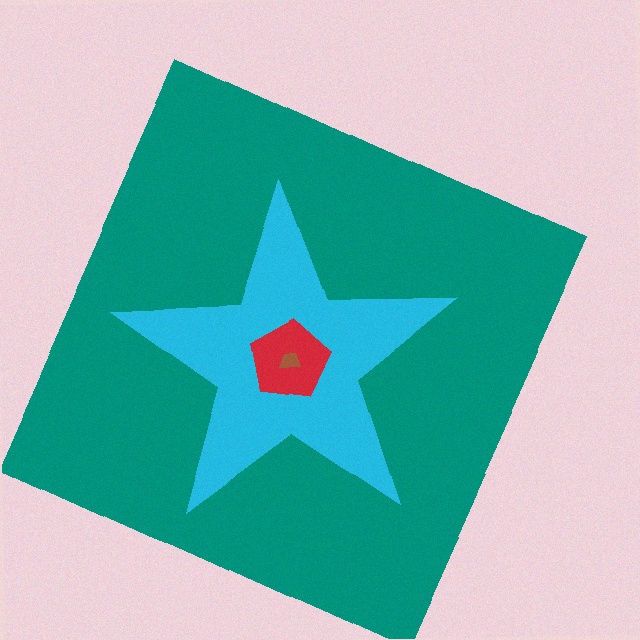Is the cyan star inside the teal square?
Yes.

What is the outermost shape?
The teal square.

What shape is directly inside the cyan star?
The red pentagon.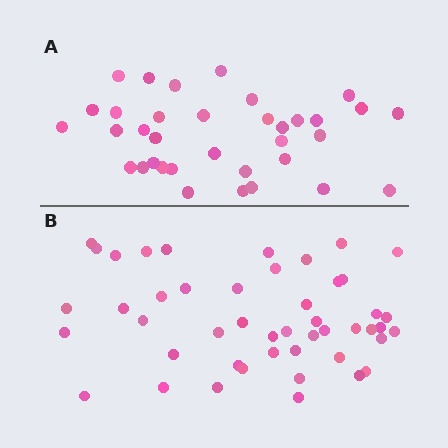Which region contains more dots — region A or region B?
Region B (the bottom region) has more dots.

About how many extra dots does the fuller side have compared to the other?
Region B has roughly 12 or so more dots than region A.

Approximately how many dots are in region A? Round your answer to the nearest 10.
About 40 dots. (The exact count is 35, which rounds to 40.)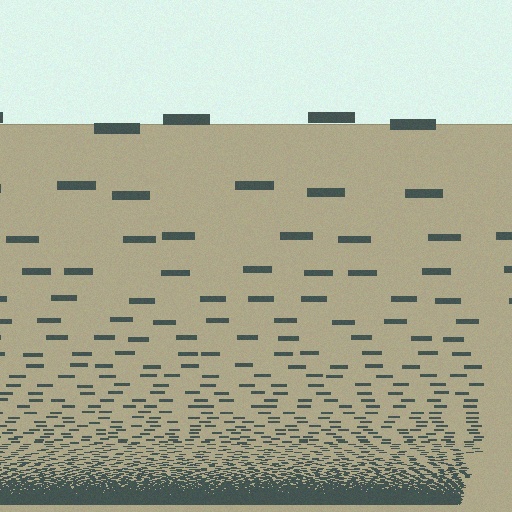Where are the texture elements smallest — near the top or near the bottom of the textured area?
Near the bottom.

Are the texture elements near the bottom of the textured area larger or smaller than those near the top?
Smaller. The gradient is inverted — elements near the bottom are smaller and denser.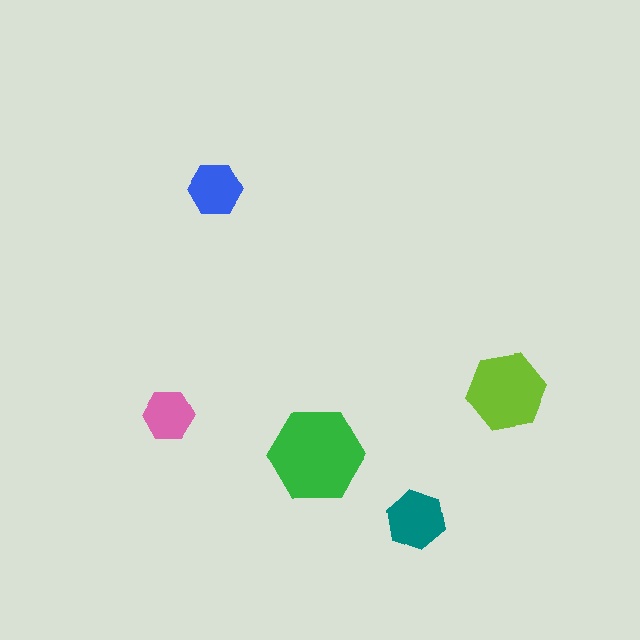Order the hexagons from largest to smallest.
the green one, the lime one, the teal one, the blue one, the pink one.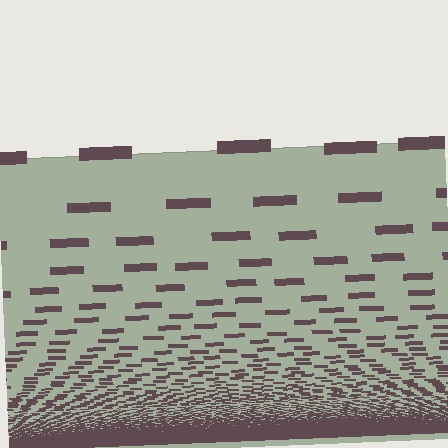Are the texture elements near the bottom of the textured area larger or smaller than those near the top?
Smaller. The gradient is inverted — elements near the bottom are smaller and denser.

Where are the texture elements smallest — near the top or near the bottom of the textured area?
Near the bottom.